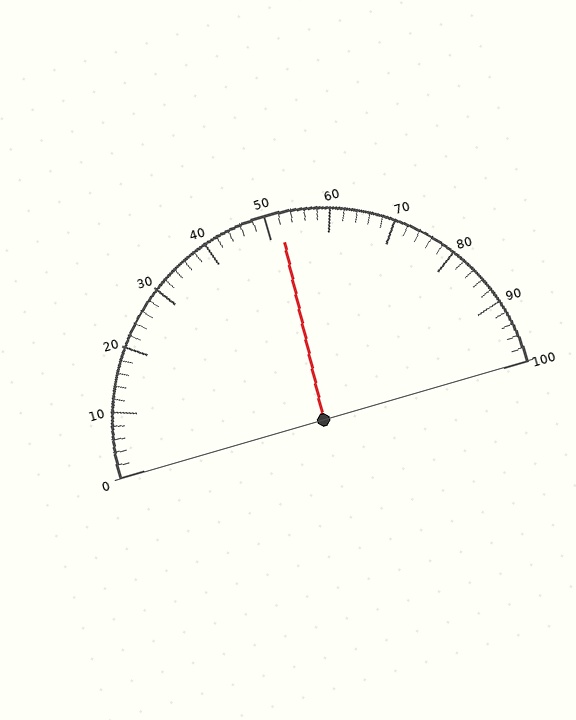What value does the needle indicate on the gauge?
The needle indicates approximately 52.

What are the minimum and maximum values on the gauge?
The gauge ranges from 0 to 100.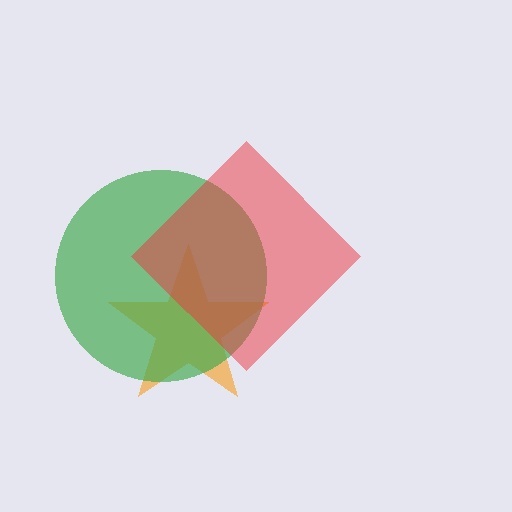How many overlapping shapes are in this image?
There are 3 overlapping shapes in the image.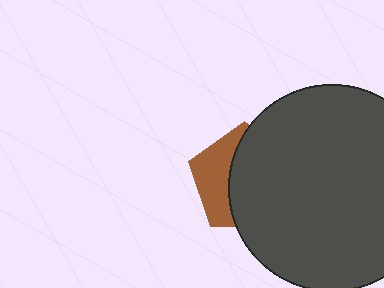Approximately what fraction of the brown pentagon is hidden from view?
Roughly 64% of the brown pentagon is hidden behind the dark gray circle.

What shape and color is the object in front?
The object in front is a dark gray circle.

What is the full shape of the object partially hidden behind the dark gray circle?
The partially hidden object is a brown pentagon.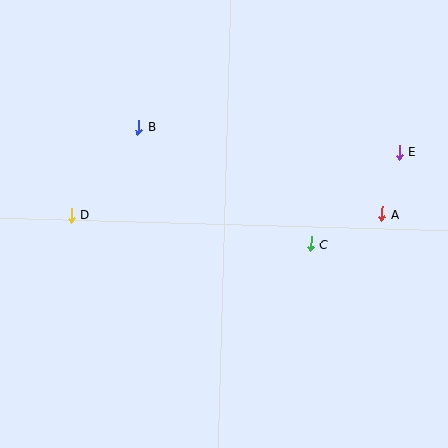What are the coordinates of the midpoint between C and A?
The midpoint between C and A is at (346, 229).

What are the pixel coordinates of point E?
Point E is at (399, 152).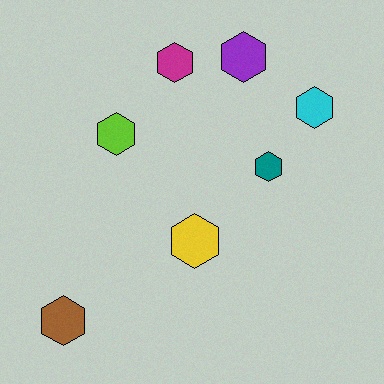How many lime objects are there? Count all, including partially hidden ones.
There is 1 lime object.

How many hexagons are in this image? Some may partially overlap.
There are 7 hexagons.